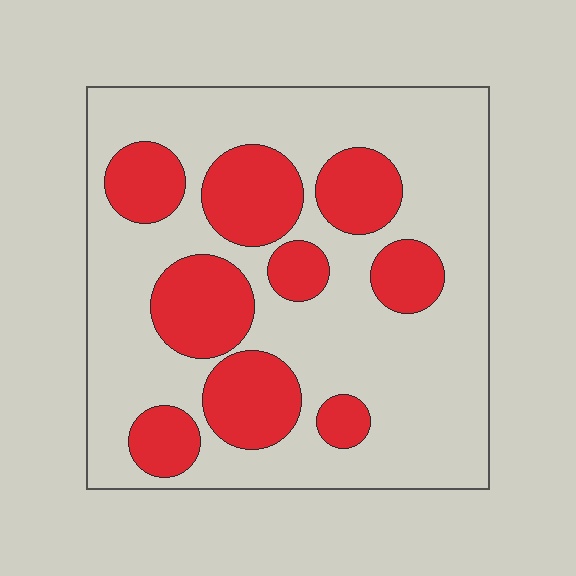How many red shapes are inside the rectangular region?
9.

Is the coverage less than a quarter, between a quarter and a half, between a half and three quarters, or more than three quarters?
Between a quarter and a half.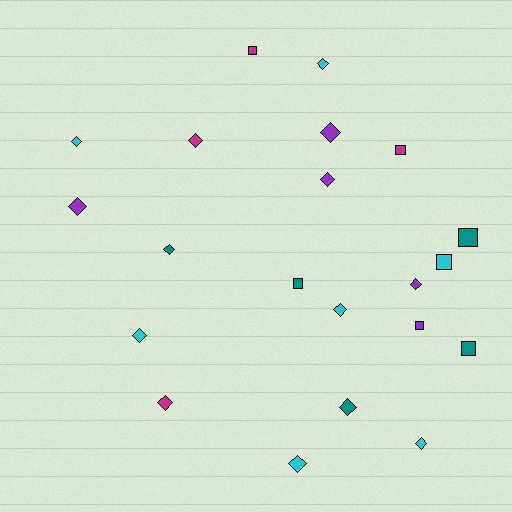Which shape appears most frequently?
Diamond, with 14 objects.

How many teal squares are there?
There are 3 teal squares.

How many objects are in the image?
There are 21 objects.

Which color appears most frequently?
Cyan, with 7 objects.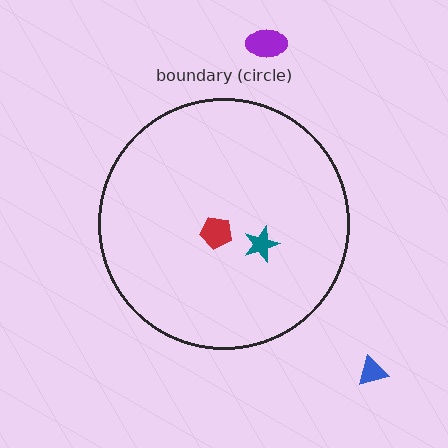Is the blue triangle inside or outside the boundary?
Outside.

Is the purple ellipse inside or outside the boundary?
Outside.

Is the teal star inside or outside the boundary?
Inside.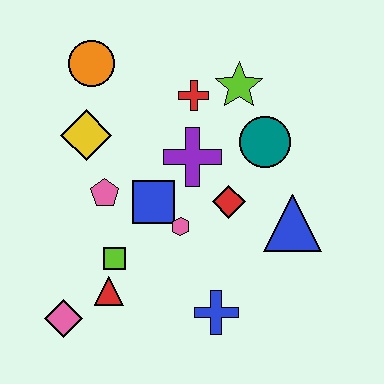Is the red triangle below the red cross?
Yes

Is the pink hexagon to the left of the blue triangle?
Yes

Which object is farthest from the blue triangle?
The orange circle is farthest from the blue triangle.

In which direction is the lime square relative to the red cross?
The lime square is below the red cross.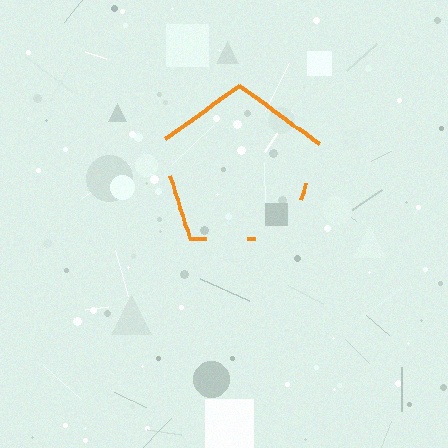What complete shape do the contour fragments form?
The contour fragments form a pentagon.